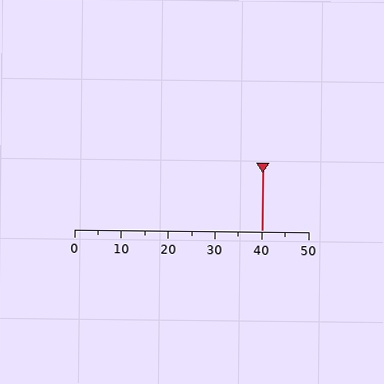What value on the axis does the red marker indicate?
The marker indicates approximately 40.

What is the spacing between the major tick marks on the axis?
The major ticks are spaced 10 apart.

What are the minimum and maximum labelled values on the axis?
The axis runs from 0 to 50.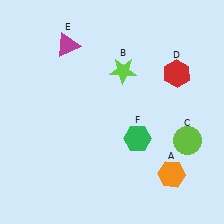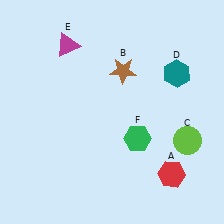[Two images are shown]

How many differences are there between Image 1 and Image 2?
There are 3 differences between the two images.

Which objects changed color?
A changed from orange to red. B changed from lime to brown. D changed from red to teal.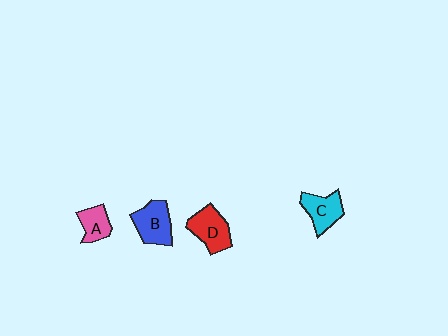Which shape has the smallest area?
Shape A (pink).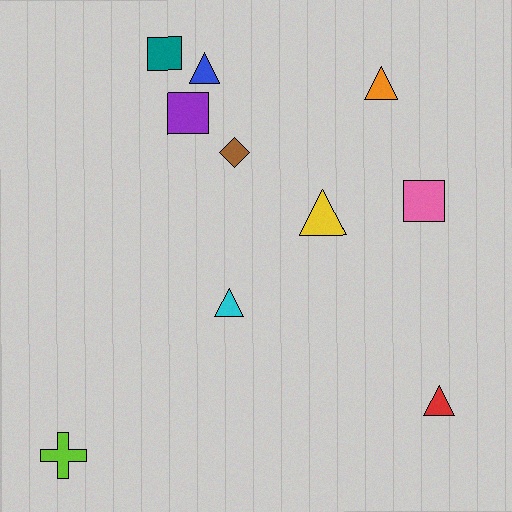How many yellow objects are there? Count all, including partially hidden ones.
There is 1 yellow object.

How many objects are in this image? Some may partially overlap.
There are 10 objects.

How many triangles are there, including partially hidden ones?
There are 5 triangles.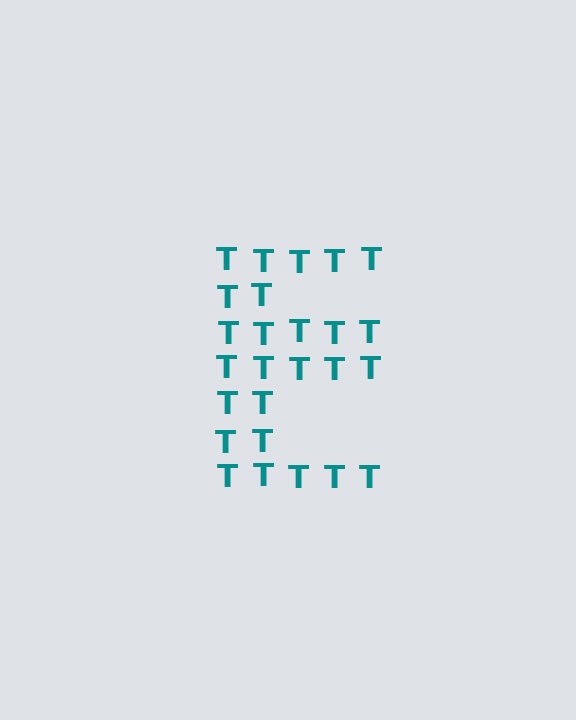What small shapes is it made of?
It is made of small letter T's.